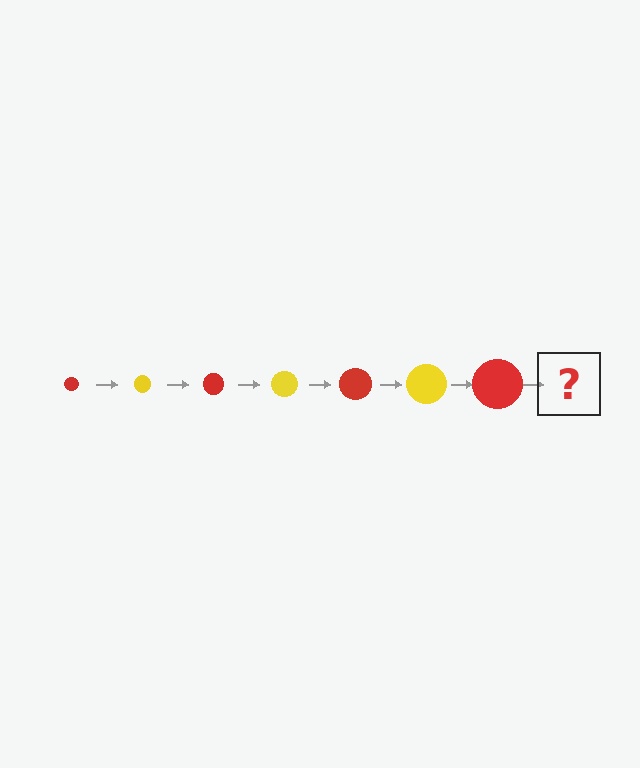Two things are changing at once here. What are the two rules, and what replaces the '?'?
The two rules are that the circle grows larger each step and the color cycles through red and yellow. The '?' should be a yellow circle, larger than the previous one.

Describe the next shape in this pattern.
It should be a yellow circle, larger than the previous one.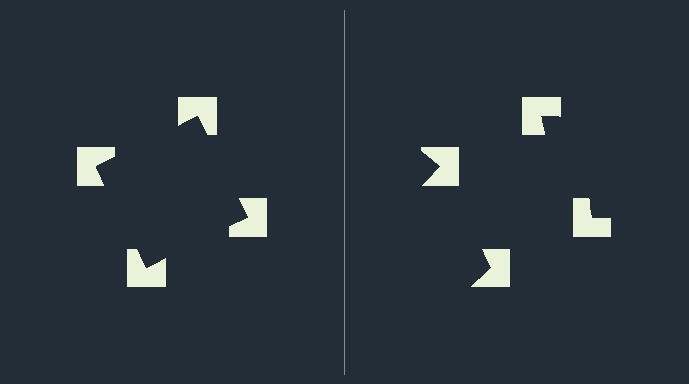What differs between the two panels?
The notched squares are positioned identically on both sides; only the wedge orientations differ. On the left they align to a square; on the right they are misaligned.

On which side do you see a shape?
An illusory square appears on the left side. On the right side the wedge cuts are rotated, so no coherent shape forms.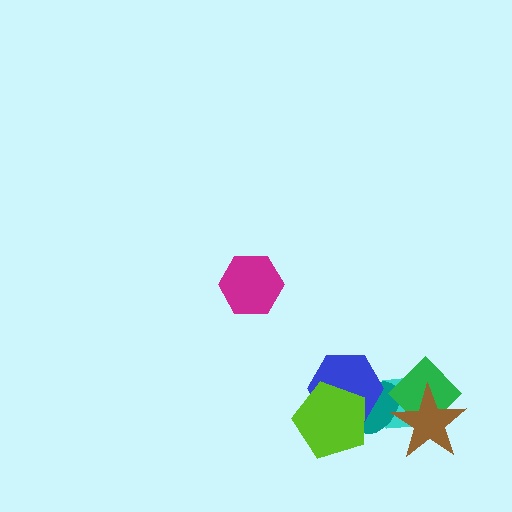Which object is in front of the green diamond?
The brown star is in front of the green diamond.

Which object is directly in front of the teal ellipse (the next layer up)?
The green diamond is directly in front of the teal ellipse.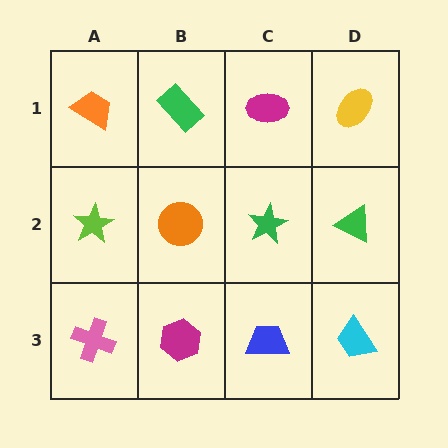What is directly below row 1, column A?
A lime star.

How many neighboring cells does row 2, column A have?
3.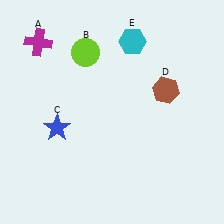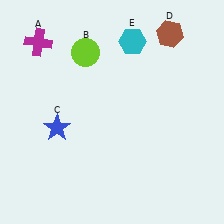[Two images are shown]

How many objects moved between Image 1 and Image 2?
1 object moved between the two images.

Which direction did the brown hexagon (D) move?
The brown hexagon (D) moved up.